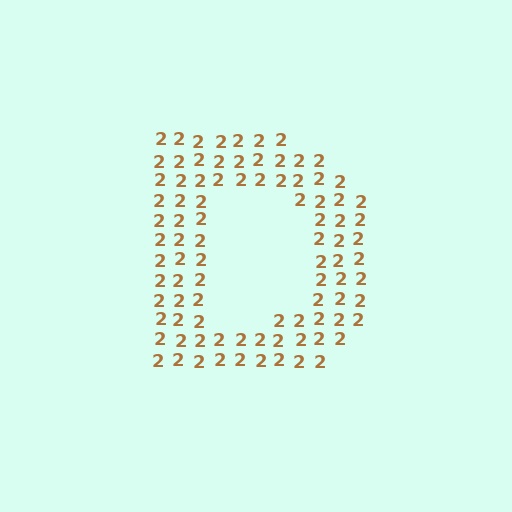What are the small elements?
The small elements are digit 2's.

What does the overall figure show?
The overall figure shows the letter D.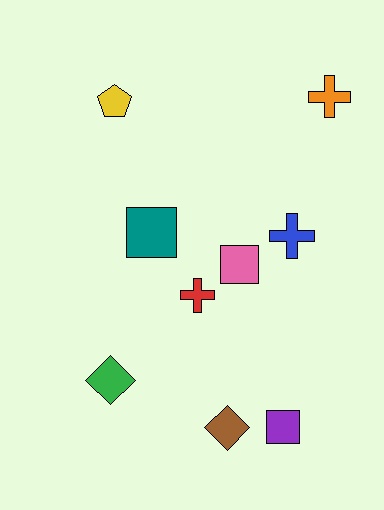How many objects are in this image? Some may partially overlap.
There are 9 objects.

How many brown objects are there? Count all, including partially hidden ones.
There is 1 brown object.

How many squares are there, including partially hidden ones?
There are 3 squares.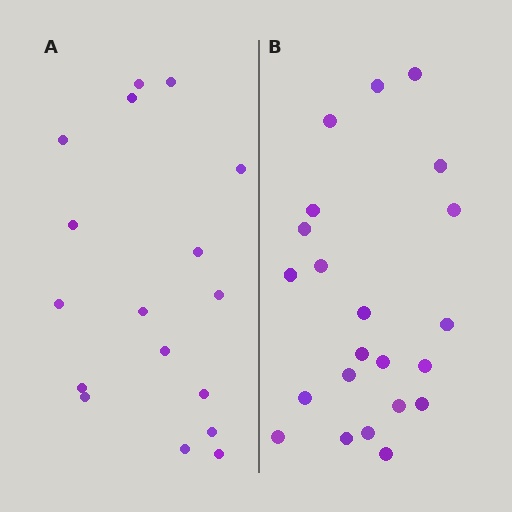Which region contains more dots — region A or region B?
Region B (the right region) has more dots.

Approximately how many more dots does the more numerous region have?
Region B has about 5 more dots than region A.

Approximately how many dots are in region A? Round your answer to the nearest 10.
About 20 dots. (The exact count is 17, which rounds to 20.)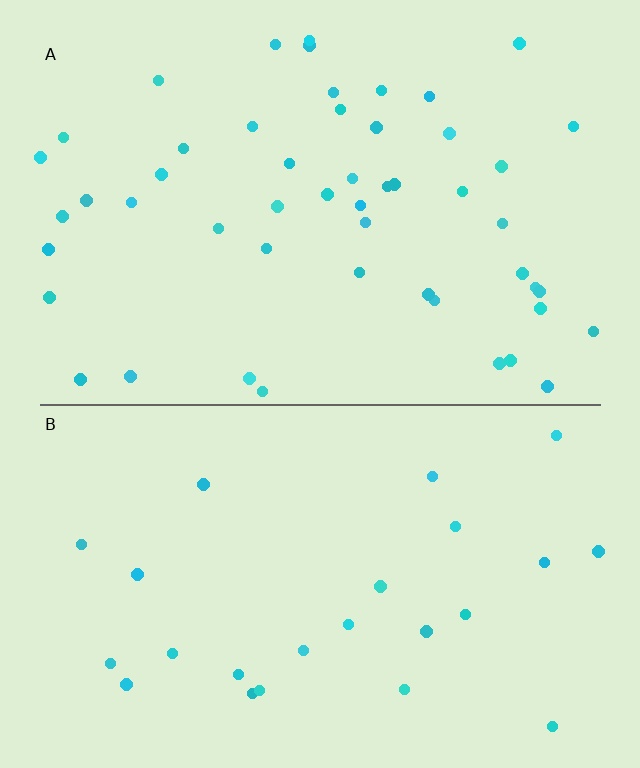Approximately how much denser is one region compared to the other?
Approximately 2.1× — region A over region B.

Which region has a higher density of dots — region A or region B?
A (the top).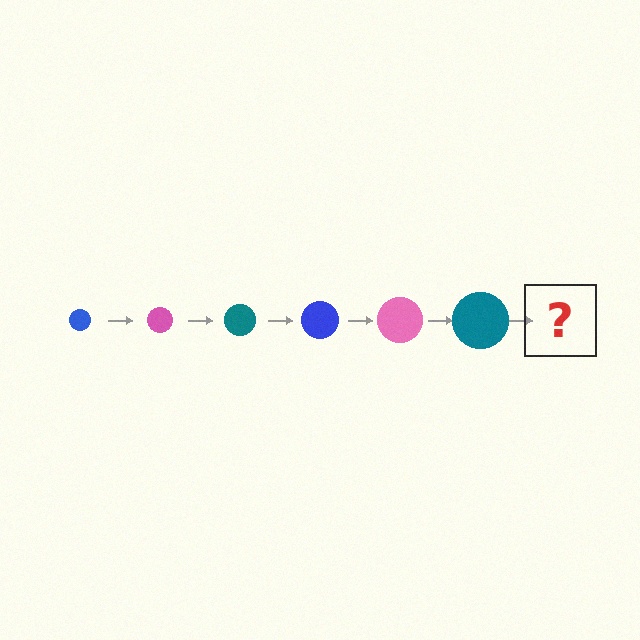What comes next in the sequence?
The next element should be a blue circle, larger than the previous one.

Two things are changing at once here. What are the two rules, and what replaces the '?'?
The two rules are that the circle grows larger each step and the color cycles through blue, pink, and teal. The '?' should be a blue circle, larger than the previous one.